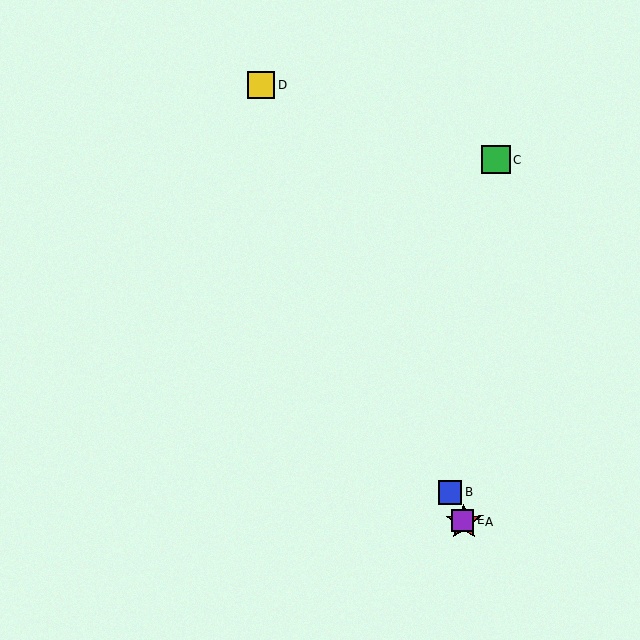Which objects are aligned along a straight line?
Objects A, B, D, E are aligned along a straight line.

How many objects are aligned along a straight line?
4 objects (A, B, D, E) are aligned along a straight line.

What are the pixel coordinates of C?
Object C is at (496, 160).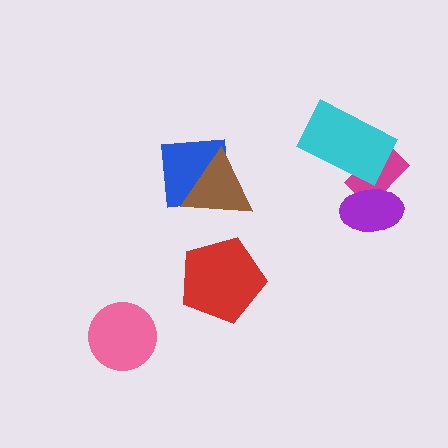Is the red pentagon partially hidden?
No, no other shape covers it.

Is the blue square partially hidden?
Yes, it is partially covered by another shape.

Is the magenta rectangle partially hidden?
Yes, it is partially covered by another shape.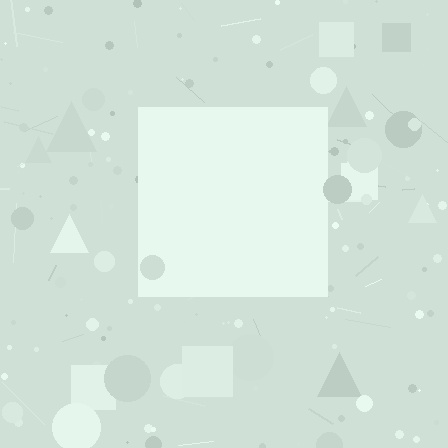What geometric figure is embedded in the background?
A square is embedded in the background.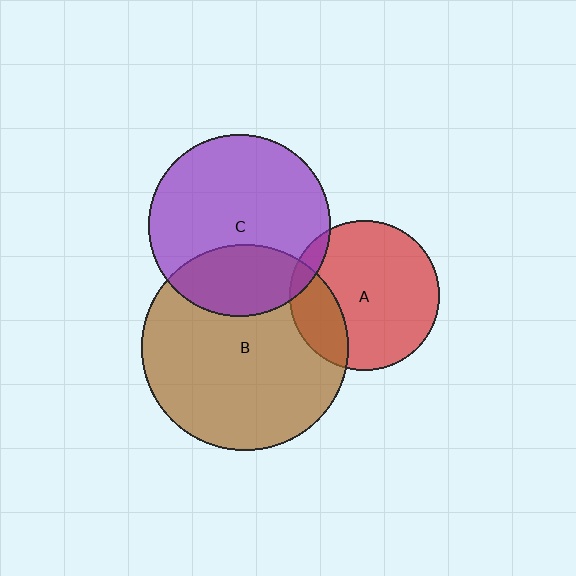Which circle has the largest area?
Circle B (brown).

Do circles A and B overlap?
Yes.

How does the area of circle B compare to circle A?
Approximately 1.9 times.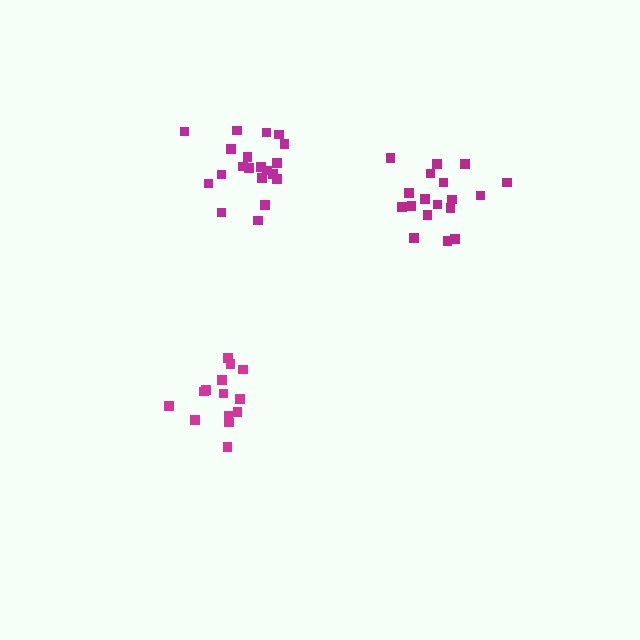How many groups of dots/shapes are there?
There are 3 groups.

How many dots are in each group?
Group 1: 18 dots, Group 2: 20 dots, Group 3: 14 dots (52 total).